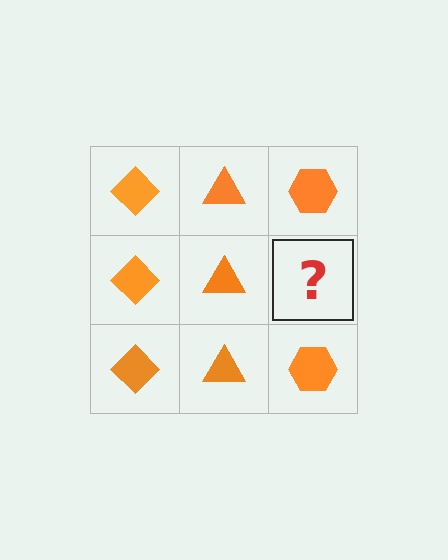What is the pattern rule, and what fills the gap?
The rule is that each column has a consistent shape. The gap should be filled with an orange hexagon.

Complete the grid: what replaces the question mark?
The question mark should be replaced with an orange hexagon.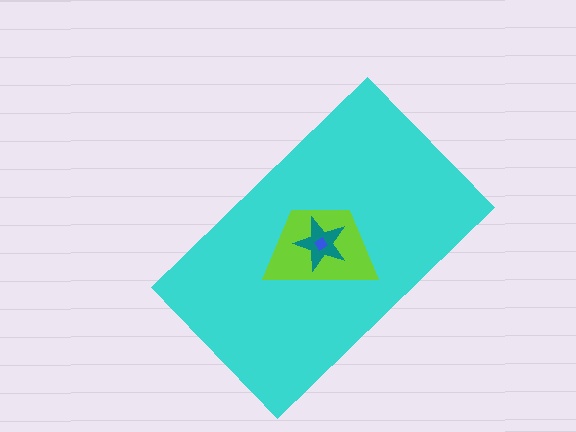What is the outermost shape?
The cyan rectangle.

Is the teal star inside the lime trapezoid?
Yes.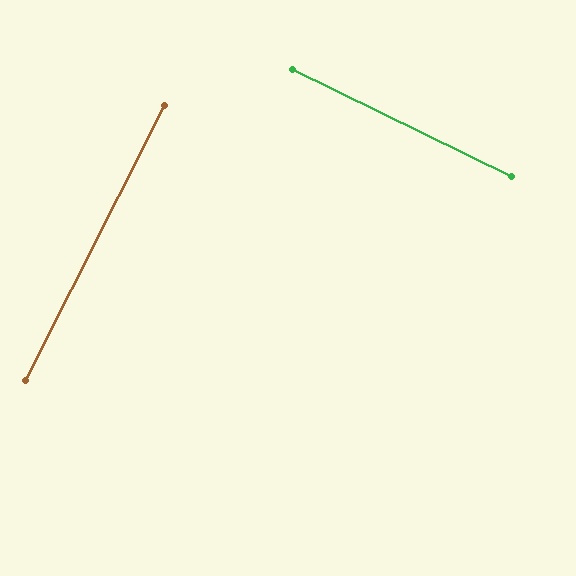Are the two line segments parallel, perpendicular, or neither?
Perpendicular — they meet at approximately 89°.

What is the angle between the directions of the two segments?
Approximately 89 degrees.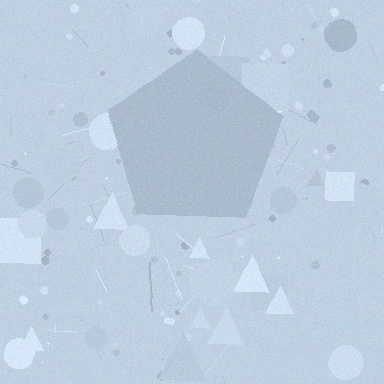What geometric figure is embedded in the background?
A pentagon is embedded in the background.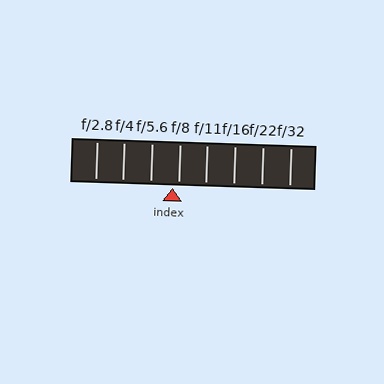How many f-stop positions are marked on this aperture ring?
There are 8 f-stop positions marked.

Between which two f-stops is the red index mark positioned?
The index mark is between f/5.6 and f/8.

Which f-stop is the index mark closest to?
The index mark is closest to f/8.